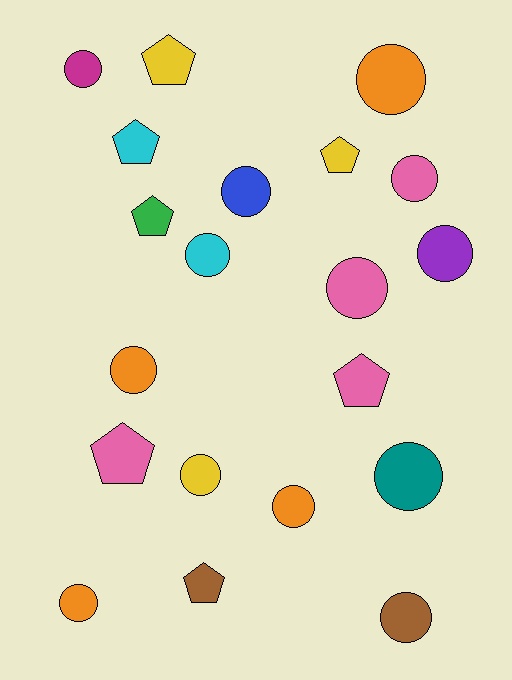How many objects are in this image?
There are 20 objects.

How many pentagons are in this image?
There are 7 pentagons.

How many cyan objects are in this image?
There are 2 cyan objects.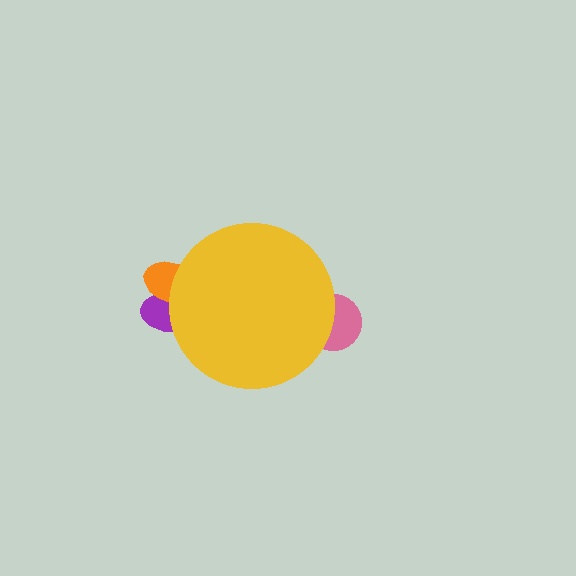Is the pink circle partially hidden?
Yes, the pink circle is partially hidden behind the yellow circle.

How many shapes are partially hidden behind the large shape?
3 shapes are partially hidden.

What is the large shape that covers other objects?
A yellow circle.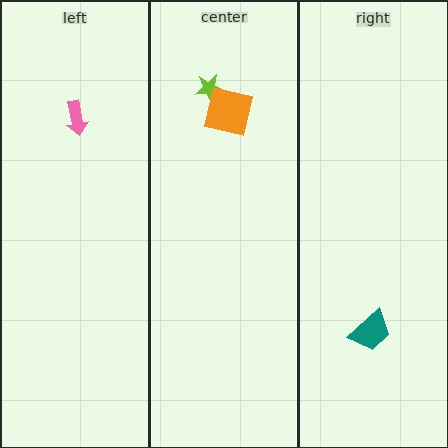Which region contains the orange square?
The center region.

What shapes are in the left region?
The pink arrow.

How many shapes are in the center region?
2.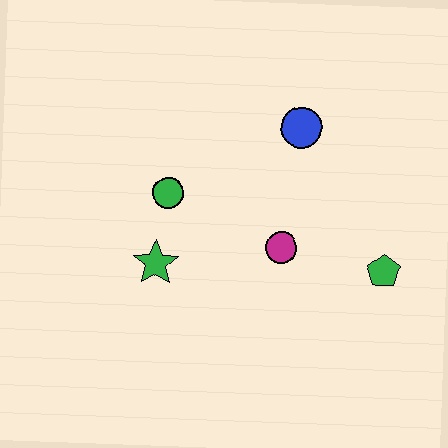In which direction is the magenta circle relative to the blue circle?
The magenta circle is below the blue circle.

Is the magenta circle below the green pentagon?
No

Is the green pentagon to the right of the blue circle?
Yes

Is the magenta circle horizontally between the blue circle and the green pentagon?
No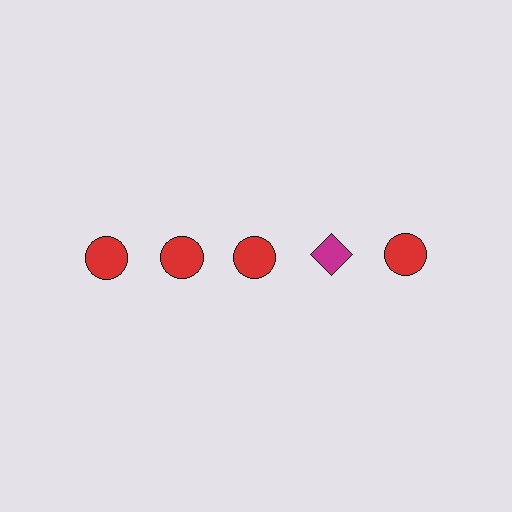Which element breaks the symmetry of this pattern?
The magenta diamond in the top row, second from right column breaks the symmetry. All other shapes are red circles.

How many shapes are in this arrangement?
There are 5 shapes arranged in a grid pattern.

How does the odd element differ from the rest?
It differs in both color (magenta instead of red) and shape (diamond instead of circle).